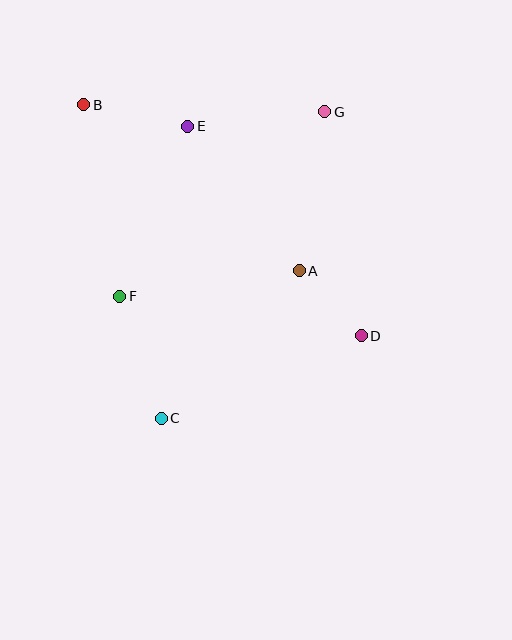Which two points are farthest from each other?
Points B and D are farthest from each other.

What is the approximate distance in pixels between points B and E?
The distance between B and E is approximately 106 pixels.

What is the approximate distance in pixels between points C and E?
The distance between C and E is approximately 293 pixels.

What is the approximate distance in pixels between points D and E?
The distance between D and E is approximately 272 pixels.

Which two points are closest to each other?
Points A and D are closest to each other.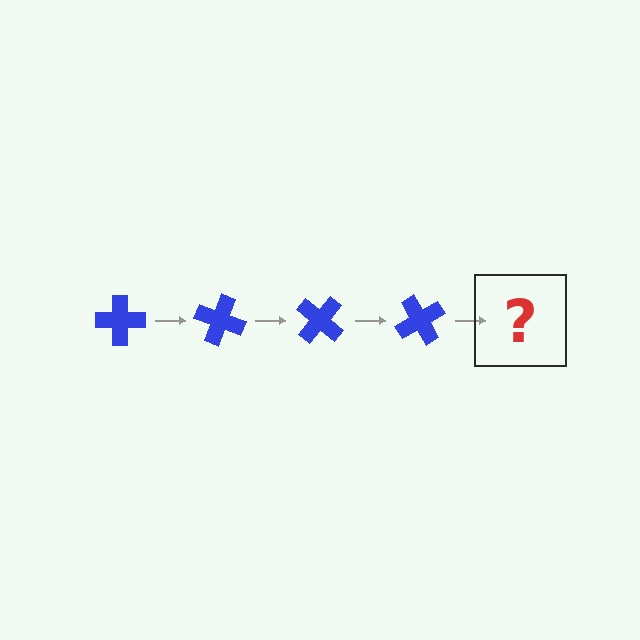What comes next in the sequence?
The next element should be a blue cross rotated 80 degrees.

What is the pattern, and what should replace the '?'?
The pattern is that the cross rotates 20 degrees each step. The '?' should be a blue cross rotated 80 degrees.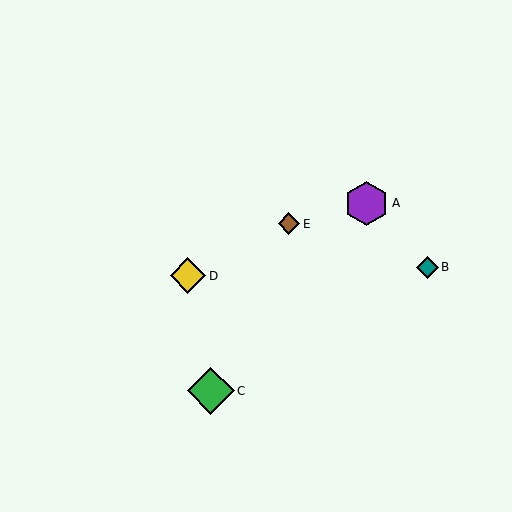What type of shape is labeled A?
Shape A is a purple hexagon.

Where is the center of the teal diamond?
The center of the teal diamond is at (427, 267).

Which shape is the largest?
The green diamond (labeled C) is the largest.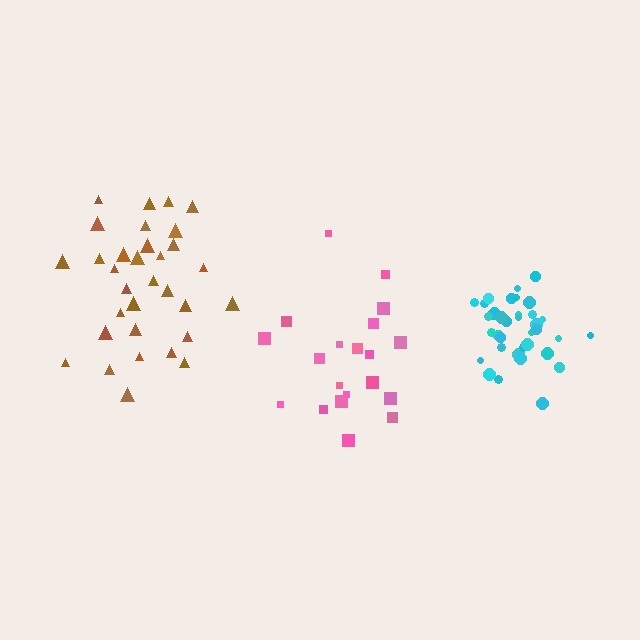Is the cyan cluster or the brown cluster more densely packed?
Cyan.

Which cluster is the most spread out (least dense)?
Pink.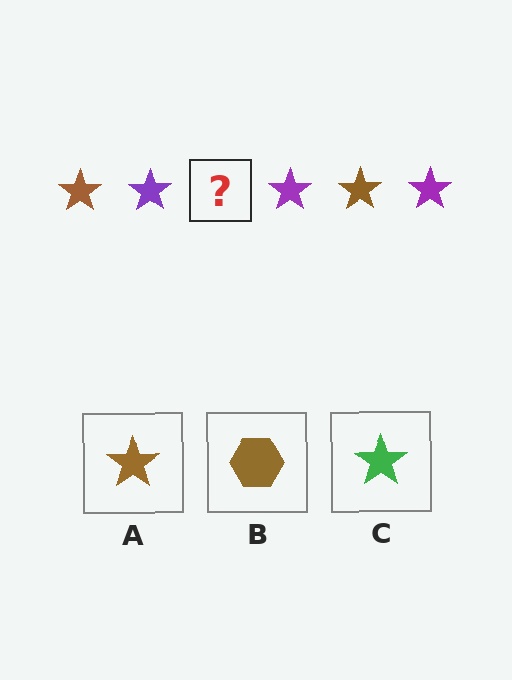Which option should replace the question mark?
Option A.